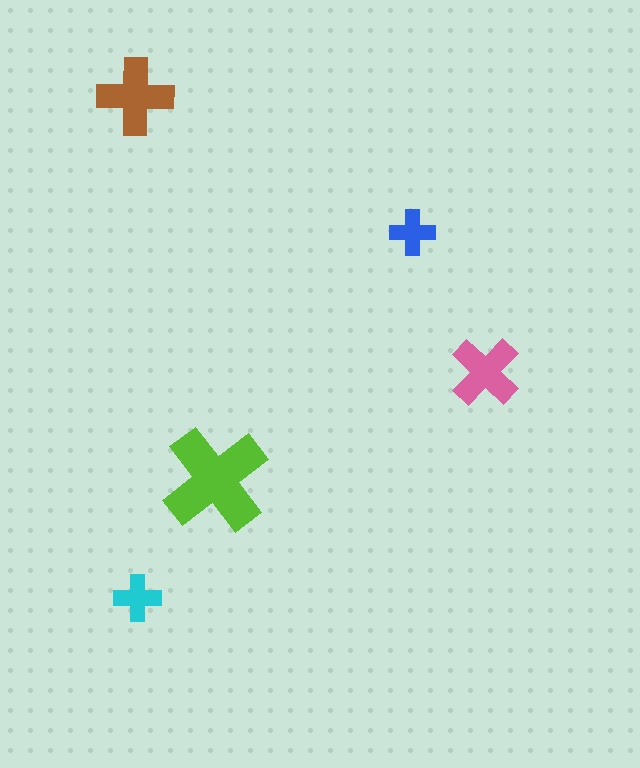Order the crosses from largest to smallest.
the lime one, the brown one, the pink one, the cyan one, the blue one.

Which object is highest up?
The brown cross is topmost.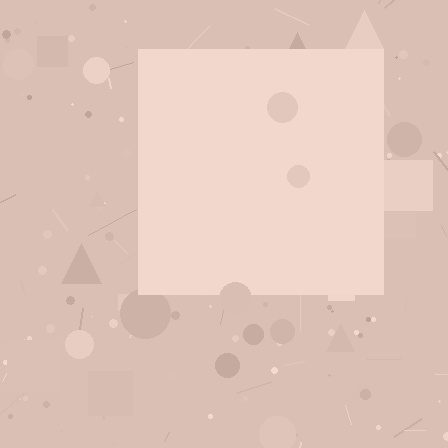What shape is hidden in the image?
A square is hidden in the image.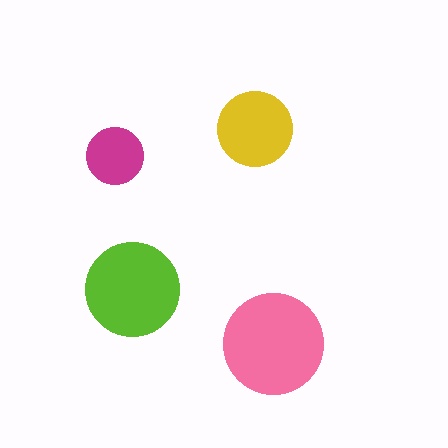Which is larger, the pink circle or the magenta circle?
The pink one.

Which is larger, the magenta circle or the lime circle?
The lime one.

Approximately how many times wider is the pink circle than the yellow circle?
About 1.5 times wider.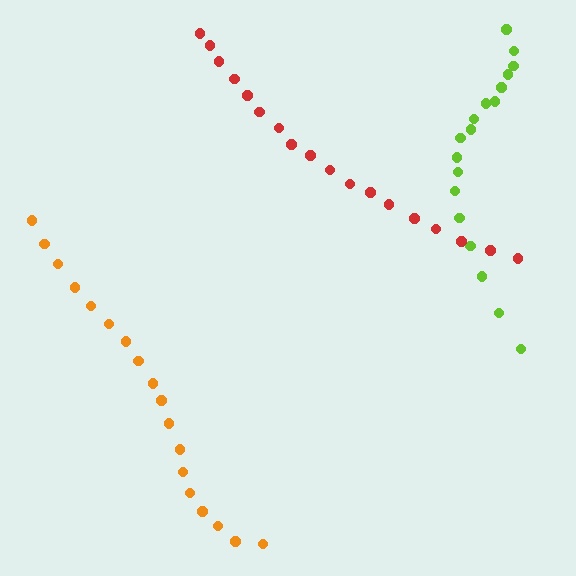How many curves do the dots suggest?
There are 3 distinct paths.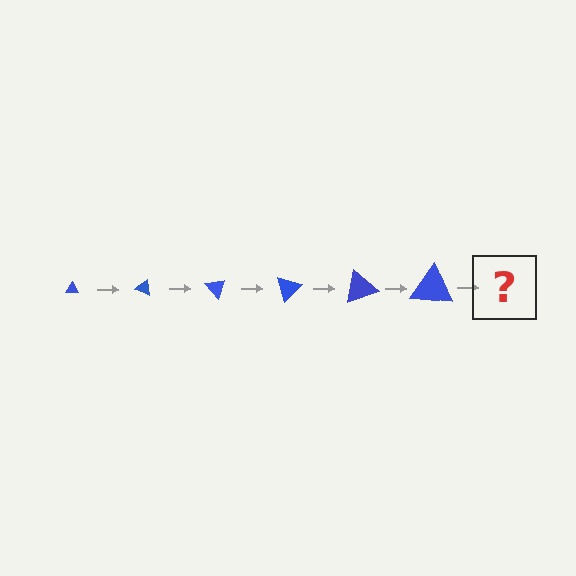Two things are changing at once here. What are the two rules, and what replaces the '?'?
The two rules are that the triangle grows larger each step and it rotates 25 degrees each step. The '?' should be a triangle, larger than the previous one and rotated 150 degrees from the start.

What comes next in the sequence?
The next element should be a triangle, larger than the previous one and rotated 150 degrees from the start.